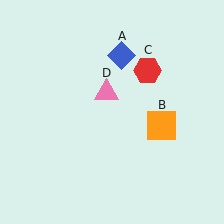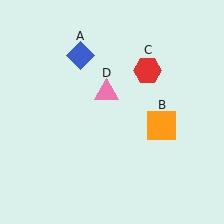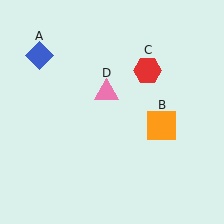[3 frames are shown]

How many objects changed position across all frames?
1 object changed position: blue diamond (object A).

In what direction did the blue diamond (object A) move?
The blue diamond (object A) moved left.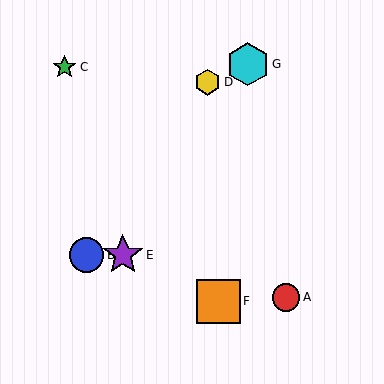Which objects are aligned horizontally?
Objects B, E are aligned horizontally.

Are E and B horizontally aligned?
Yes, both are at y≈255.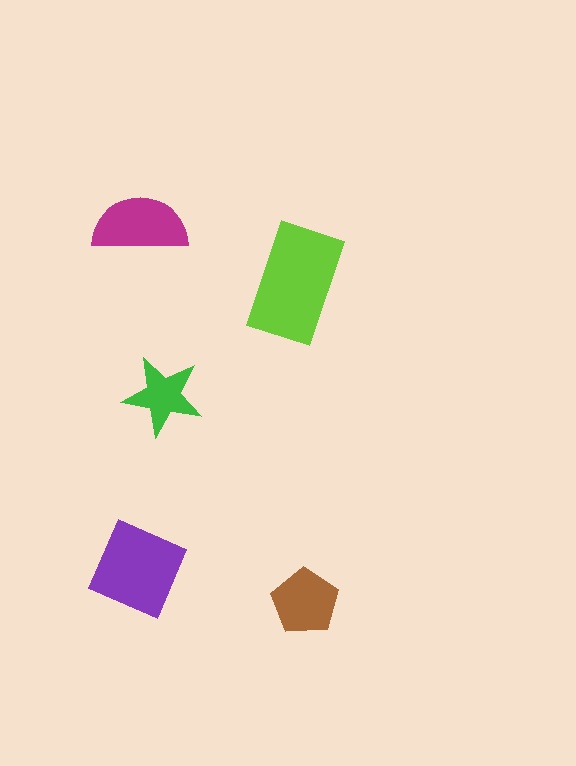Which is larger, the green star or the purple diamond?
The purple diamond.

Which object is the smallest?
The green star.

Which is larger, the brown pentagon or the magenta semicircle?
The magenta semicircle.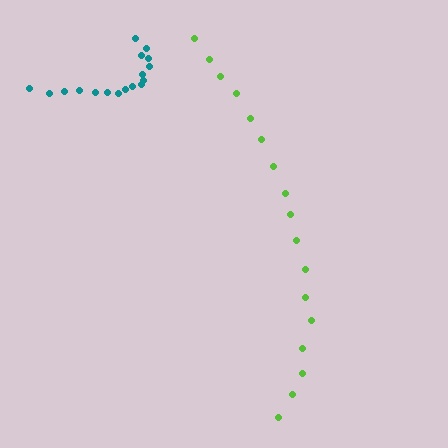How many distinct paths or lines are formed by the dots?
There are 2 distinct paths.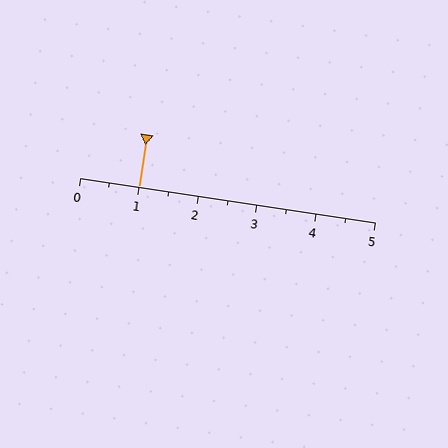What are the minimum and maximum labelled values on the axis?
The axis runs from 0 to 5.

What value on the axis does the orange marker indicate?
The marker indicates approximately 1.